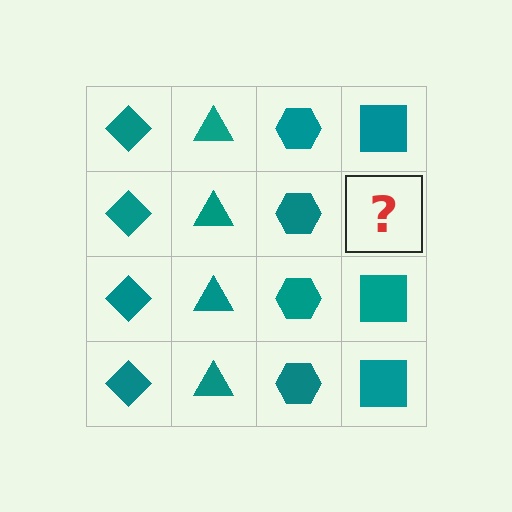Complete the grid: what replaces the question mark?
The question mark should be replaced with a teal square.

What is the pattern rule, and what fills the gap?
The rule is that each column has a consistent shape. The gap should be filled with a teal square.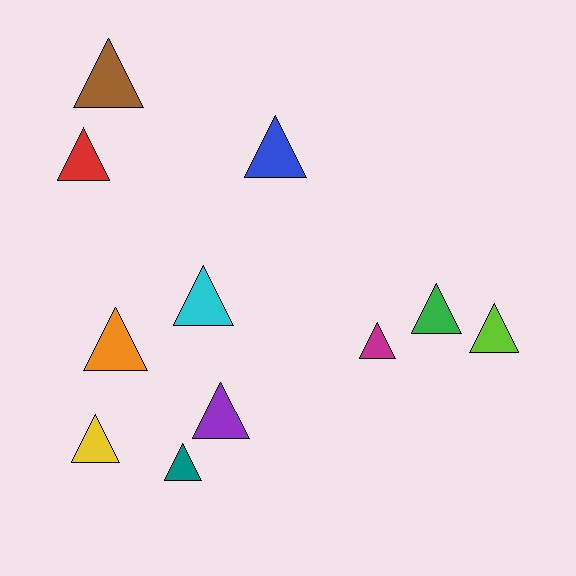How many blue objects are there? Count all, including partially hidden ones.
There is 1 blue object.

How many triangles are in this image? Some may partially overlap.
There are 11 triangles.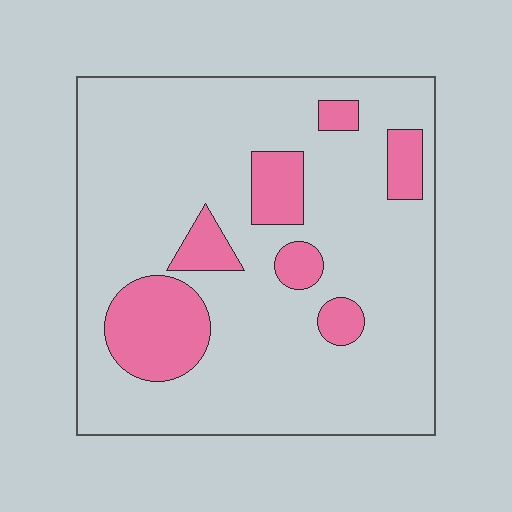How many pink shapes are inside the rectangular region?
7.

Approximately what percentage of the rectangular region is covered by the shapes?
Approximately 20%.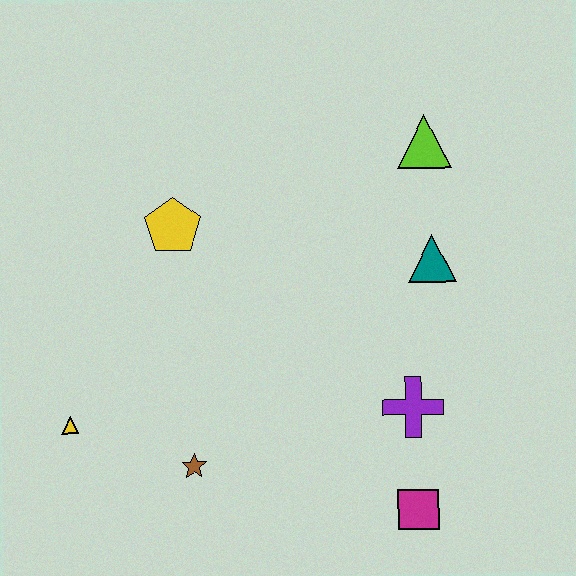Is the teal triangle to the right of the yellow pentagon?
Yes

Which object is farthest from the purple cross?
The yellow triangle is farthest from the purple cross.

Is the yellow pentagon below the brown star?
No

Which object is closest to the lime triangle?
The teal triangle is closest to the lime triangle.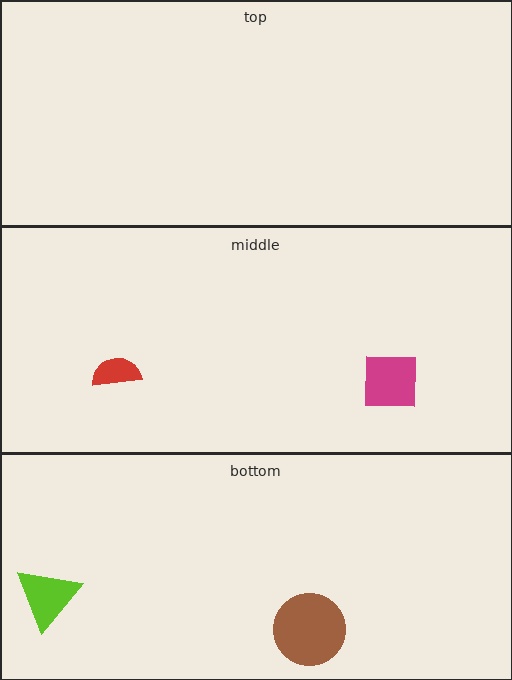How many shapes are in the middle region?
2.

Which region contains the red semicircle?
The middle region.